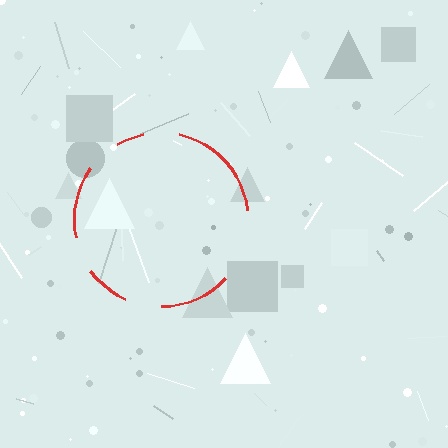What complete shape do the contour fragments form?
The contour fragments form a circle.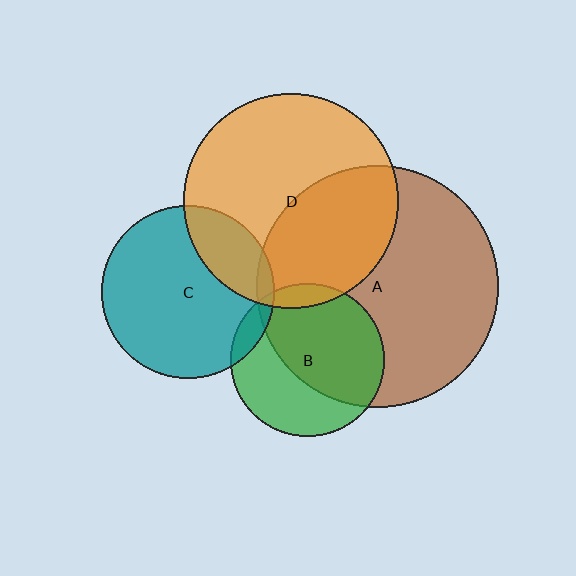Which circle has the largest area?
Circle A (brown).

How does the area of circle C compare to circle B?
Approximately 1.3 times.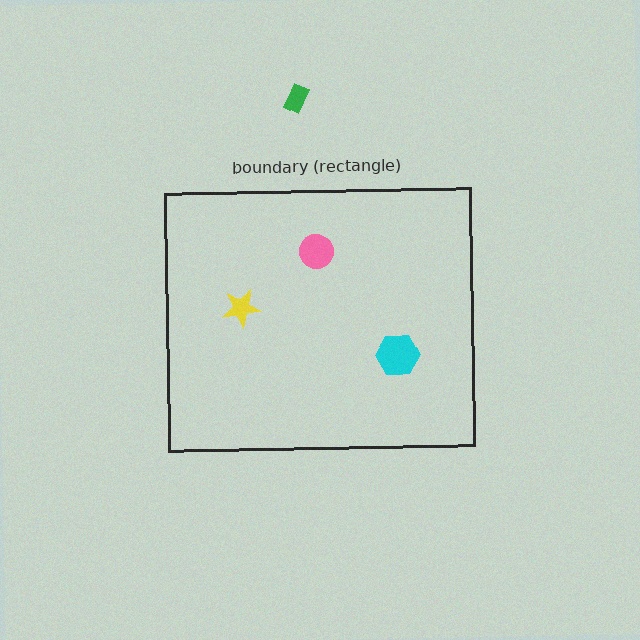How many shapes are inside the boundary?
3 inside, 1 outside.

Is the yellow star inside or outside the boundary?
Inside.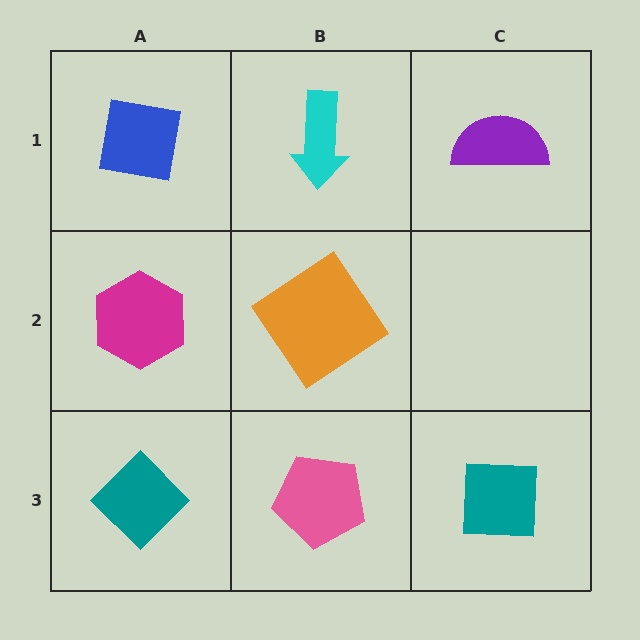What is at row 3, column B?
A pink pentagon.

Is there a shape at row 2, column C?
No, that cell is empty.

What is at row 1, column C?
A purple semicircle.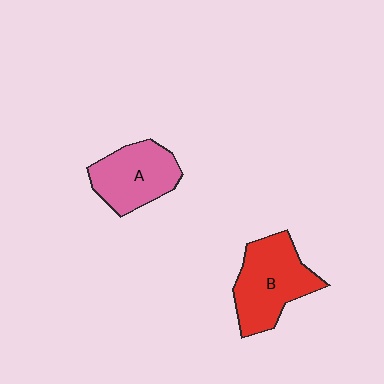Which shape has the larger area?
Shape B (red).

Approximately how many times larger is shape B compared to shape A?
Approximately 1.2 times.